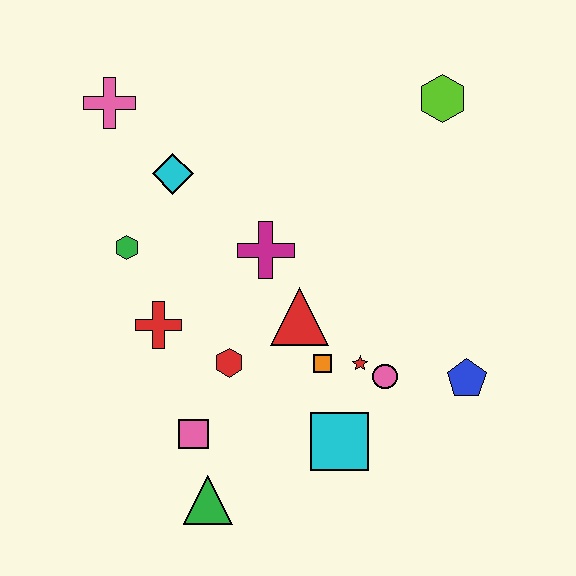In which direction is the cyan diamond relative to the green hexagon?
The cyan diamond is above the green hexagon.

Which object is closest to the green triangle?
The pink square is closest to the green triangle.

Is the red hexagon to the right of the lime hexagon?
No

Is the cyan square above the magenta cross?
No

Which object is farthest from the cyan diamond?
The blue pentagon is farthest from the cyan diamond.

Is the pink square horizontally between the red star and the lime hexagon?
No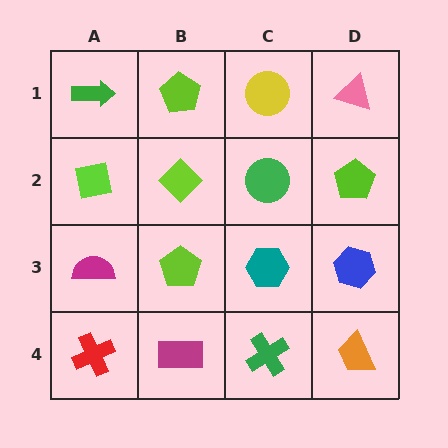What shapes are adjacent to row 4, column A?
A magenta semicircle (row 3, column A), a magenta rectangle (row 4, column B).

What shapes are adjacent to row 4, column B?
A lime pentagon (row 3, column B), a red cross (row 4, column A), a green cross (row 4, column C).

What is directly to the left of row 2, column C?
A lime diamond.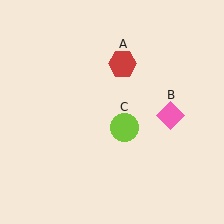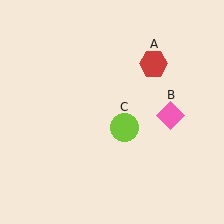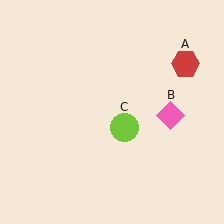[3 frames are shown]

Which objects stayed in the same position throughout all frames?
Pink diamond (object B) and lime circle (object C) remained stationary.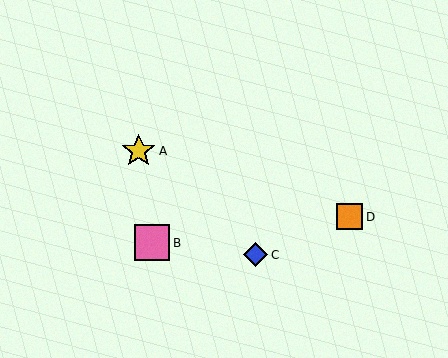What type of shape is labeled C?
Shape C is a blue diamond.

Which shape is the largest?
The pink square (labeled B) is the largest.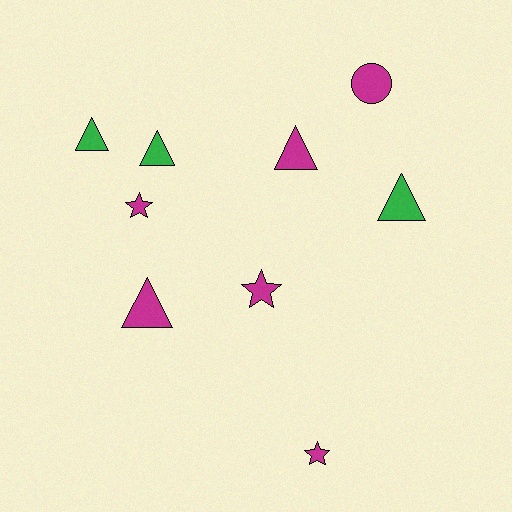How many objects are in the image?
There are 9 objects.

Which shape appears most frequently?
Triangle, with 5 objects.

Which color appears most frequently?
Magenta, with 6 objects.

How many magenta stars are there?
There are 3 magenta stars.